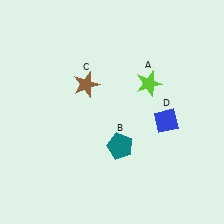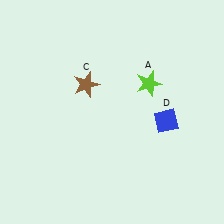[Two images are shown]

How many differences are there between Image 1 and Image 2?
There is 1 difference between the two images.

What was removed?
The teal pentagon (B) was removed in Image 2.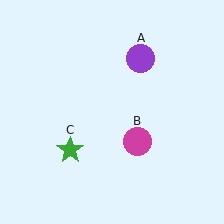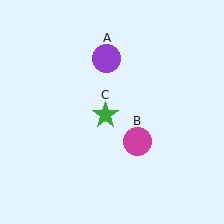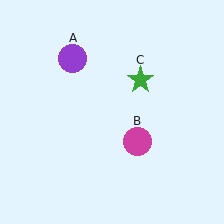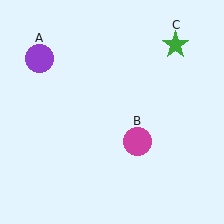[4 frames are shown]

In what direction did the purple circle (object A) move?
The purple circle (object A) moved left.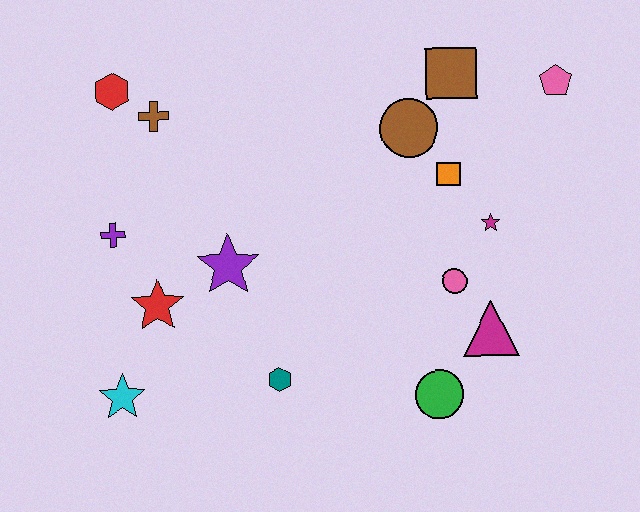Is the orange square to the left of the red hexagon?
No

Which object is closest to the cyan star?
The red star is closest to the cyan star.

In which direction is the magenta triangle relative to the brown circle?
The magenta triangle is below the brown circle.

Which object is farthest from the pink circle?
The red hexagon is farthest from the pink circle.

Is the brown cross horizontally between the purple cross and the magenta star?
Yes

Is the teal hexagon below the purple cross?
Yes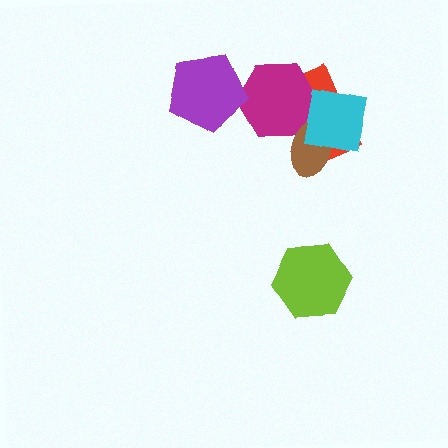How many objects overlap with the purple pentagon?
1 object overlaps with the purple pentagon.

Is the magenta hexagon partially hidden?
Yes, it is partially covered by another shape.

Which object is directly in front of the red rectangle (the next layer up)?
The magenta hexagon is directly in front of the red rectangle.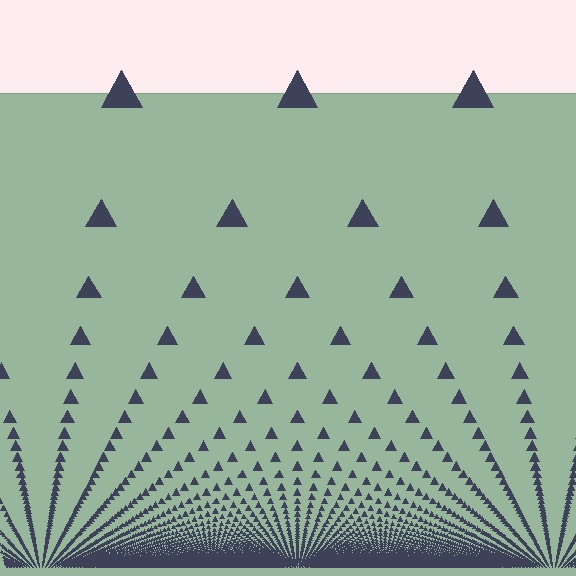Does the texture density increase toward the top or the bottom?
Density increases toward the bottom.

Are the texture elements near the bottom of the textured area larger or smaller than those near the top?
Smaller. The gradient is inverted — elements near the bottom are smaller and denser.